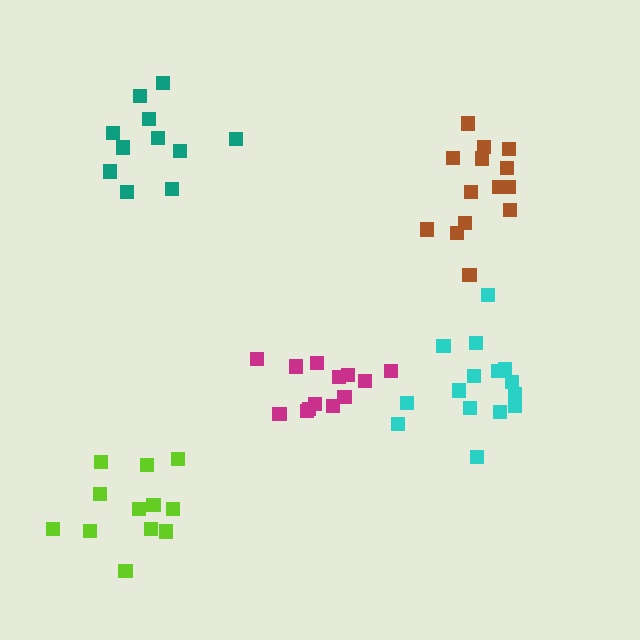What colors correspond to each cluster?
The clusters are colored: magenta, teal, brown, lime, cyan.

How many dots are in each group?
Group 1: 13 dots, Group 2: 11 dots, Group 3: 14 dots, Group 4: 12 dots, Group 5: 16 dots (66 total).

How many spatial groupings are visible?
There are 5 spatial groupings.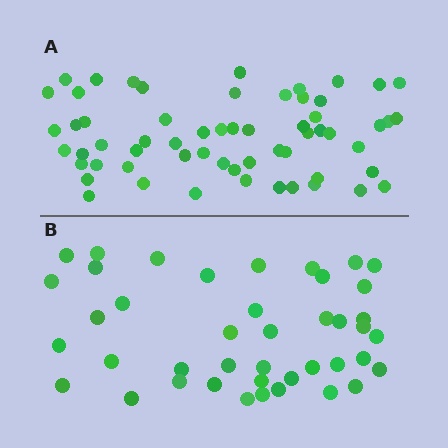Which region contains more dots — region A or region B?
Region A (the top region) has more dots.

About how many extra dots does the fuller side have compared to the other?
Region A has approximately 20 more dots than region B.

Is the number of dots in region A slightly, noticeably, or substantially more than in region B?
Region A has noticeably more, but not dramatically so. The ratio is roughly 1.4 to 1.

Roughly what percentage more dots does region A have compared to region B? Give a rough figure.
About 45% more.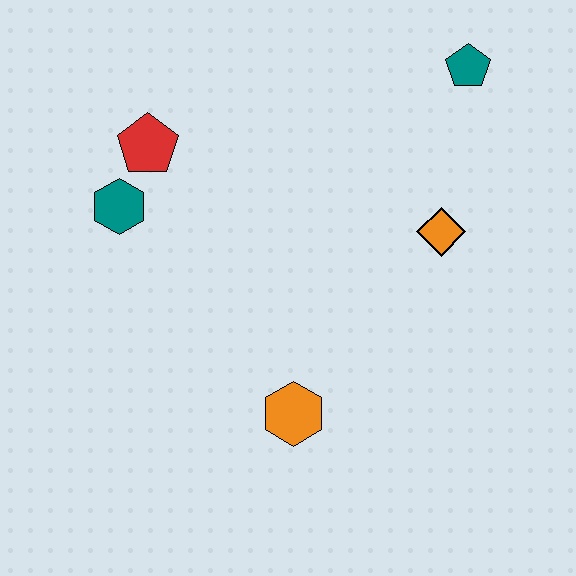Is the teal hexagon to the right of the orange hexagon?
No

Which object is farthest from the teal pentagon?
The orange hexagon is farthest from the teal pentagon.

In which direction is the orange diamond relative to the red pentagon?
The orange diamond is to the right of the red pentagon.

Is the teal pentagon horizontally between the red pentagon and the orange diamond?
No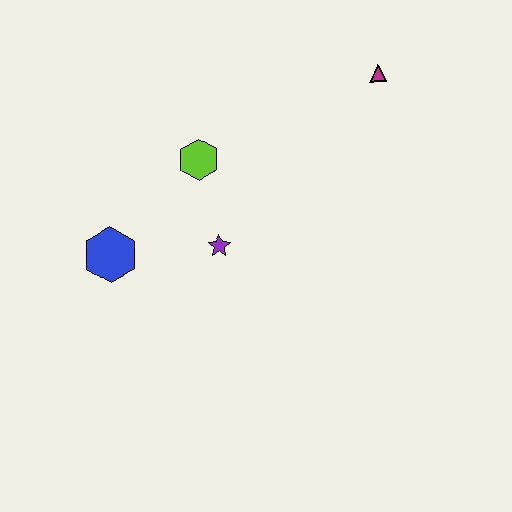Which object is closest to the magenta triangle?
The lime hexagon is closest to the magenta triangle.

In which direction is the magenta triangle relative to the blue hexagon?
The magenta triangle is to the right of the blue hexagon.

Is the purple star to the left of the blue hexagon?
No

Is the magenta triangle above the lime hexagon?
Yes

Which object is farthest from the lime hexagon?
The magenta triangle is farthest from the lime hexagon.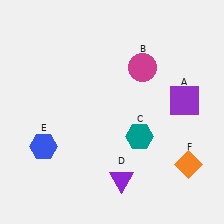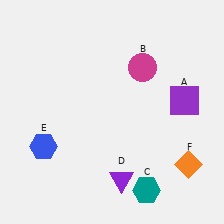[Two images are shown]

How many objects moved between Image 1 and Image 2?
1 object moved between the two images.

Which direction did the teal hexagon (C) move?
The teal hexagon (C) moved down.